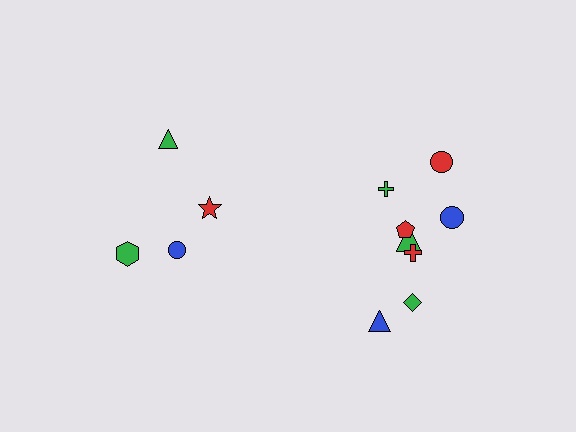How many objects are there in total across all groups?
There are 12 objects.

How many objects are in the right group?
There are 8 objects.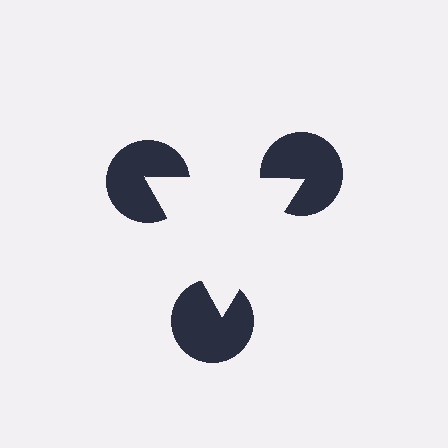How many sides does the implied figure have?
3 sides.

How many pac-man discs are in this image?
There are 3 — one at each vertex of the illusory triangle.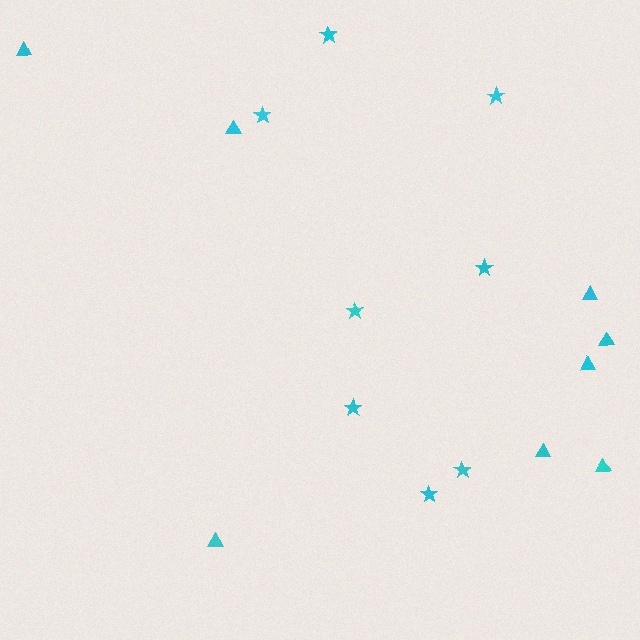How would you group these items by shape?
There are 2 groups: one group of triangles (8) and one group of stars (8).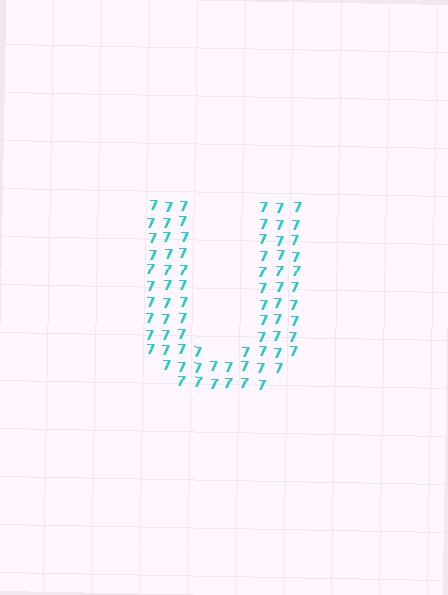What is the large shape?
The large shape is the letter U.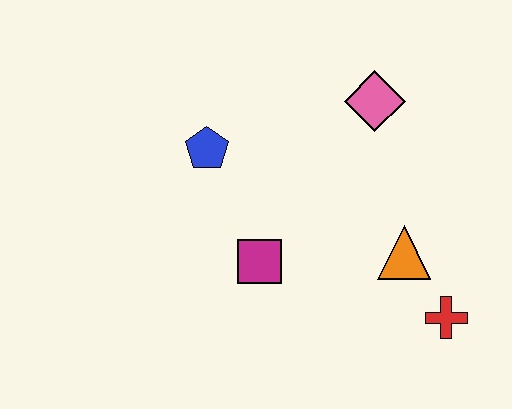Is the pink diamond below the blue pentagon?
No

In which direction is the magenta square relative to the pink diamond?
The magenta square is below the pink diamond.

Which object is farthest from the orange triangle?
The blue pentagon is farthest from the orange triangle.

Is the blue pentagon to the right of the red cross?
No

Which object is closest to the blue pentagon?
The magenta square is closest to the blue pentagon.